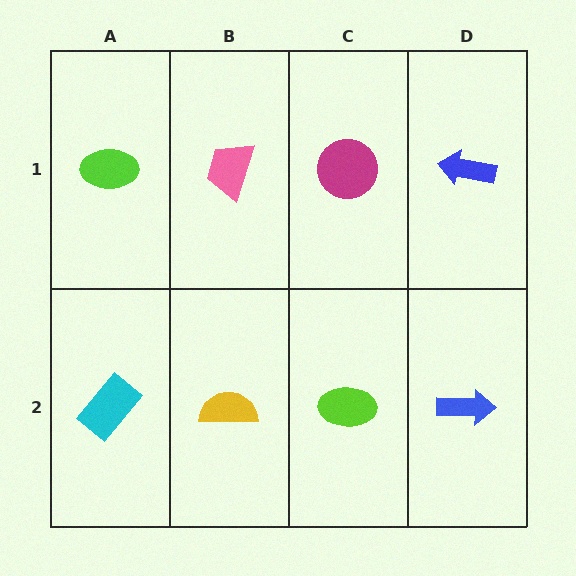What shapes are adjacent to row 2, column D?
A blue arrow (row 1, column D), a lime ellipse (row 2, column C).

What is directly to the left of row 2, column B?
A cyan rectangle.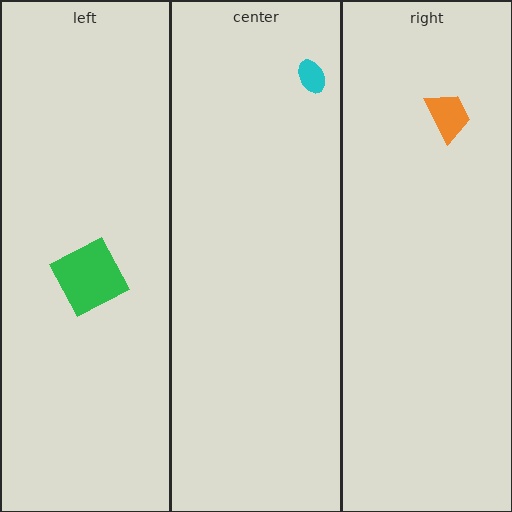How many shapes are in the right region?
1.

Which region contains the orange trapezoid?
The right region.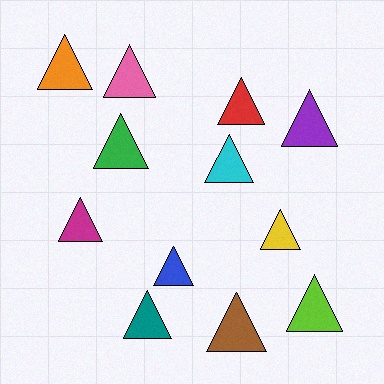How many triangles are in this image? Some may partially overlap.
There are 12 triangles.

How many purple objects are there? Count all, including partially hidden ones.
There is 1 purple object.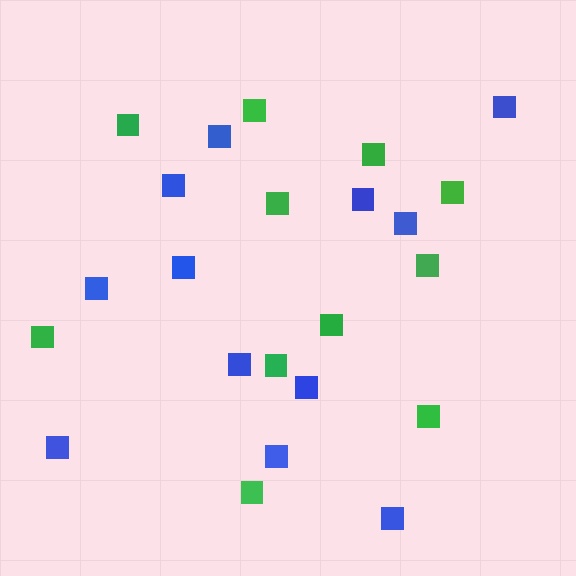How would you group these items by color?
There are 2 groups: one group of green squares (11) and one group of blue squares (12).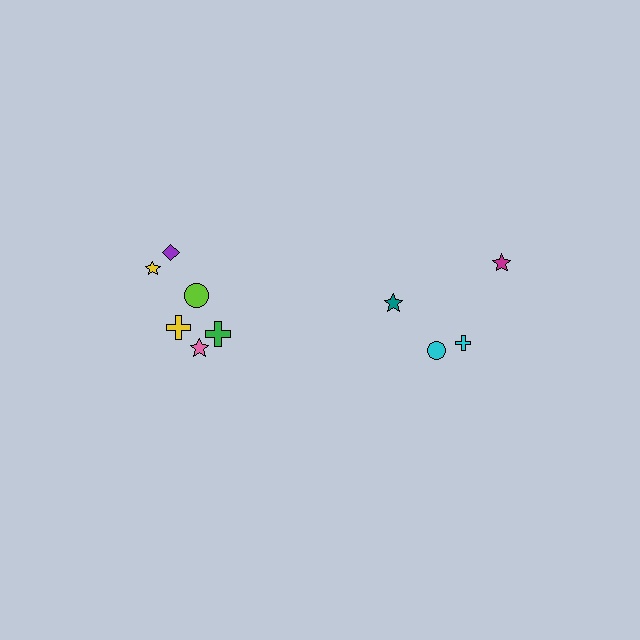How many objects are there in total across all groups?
There are 10 objects.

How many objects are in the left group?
There are 6 objects.